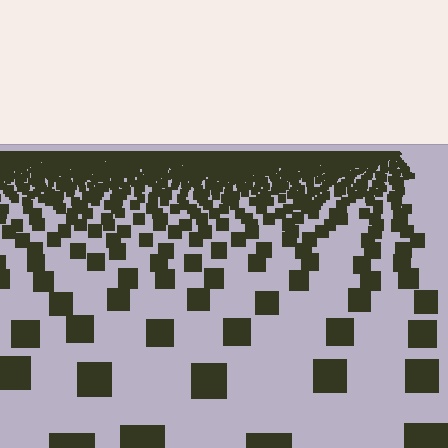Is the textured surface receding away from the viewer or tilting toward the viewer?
The surface is receding away from the viewer. Texture elements get smaller and denser toward the top.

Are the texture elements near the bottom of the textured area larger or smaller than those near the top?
Larger. Near the bottom, elements are closer to the viewer and appear at a bigger on-screen size.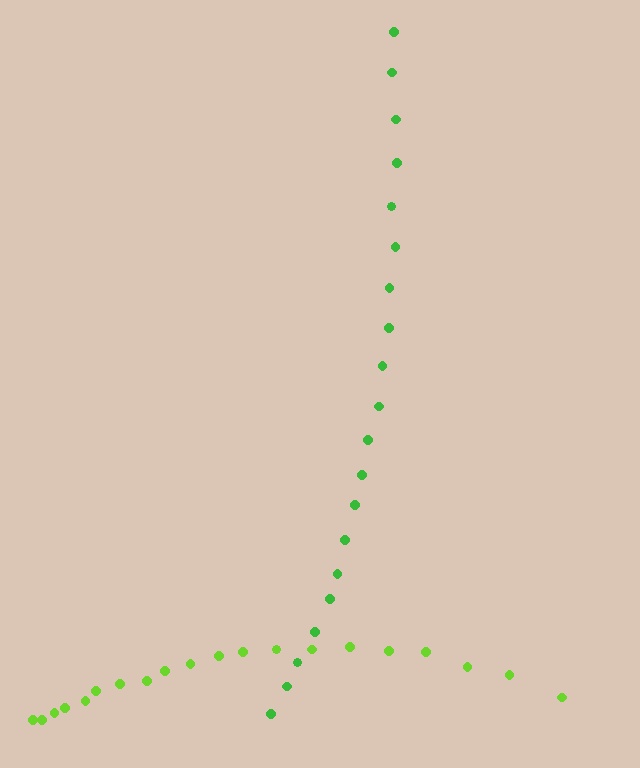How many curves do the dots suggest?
There are 2 distinct paths.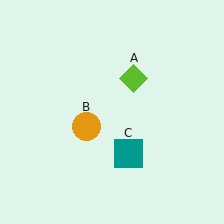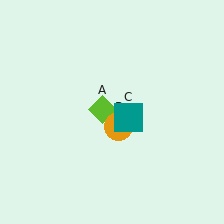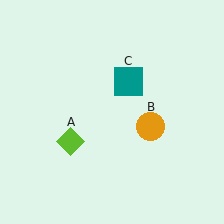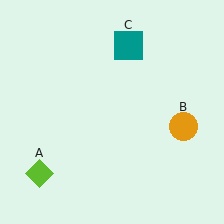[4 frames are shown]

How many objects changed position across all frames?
3 objects changed position: lime diamond (object A), orange circle (object B), teal square (object C).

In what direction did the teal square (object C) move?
The teal square (object C) moved up.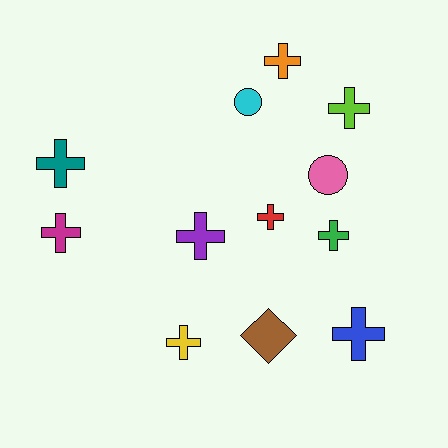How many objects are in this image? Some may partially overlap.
There are 12 objects.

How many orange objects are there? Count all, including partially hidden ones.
There is 1 orange object.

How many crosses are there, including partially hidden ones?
There are 9 crosses.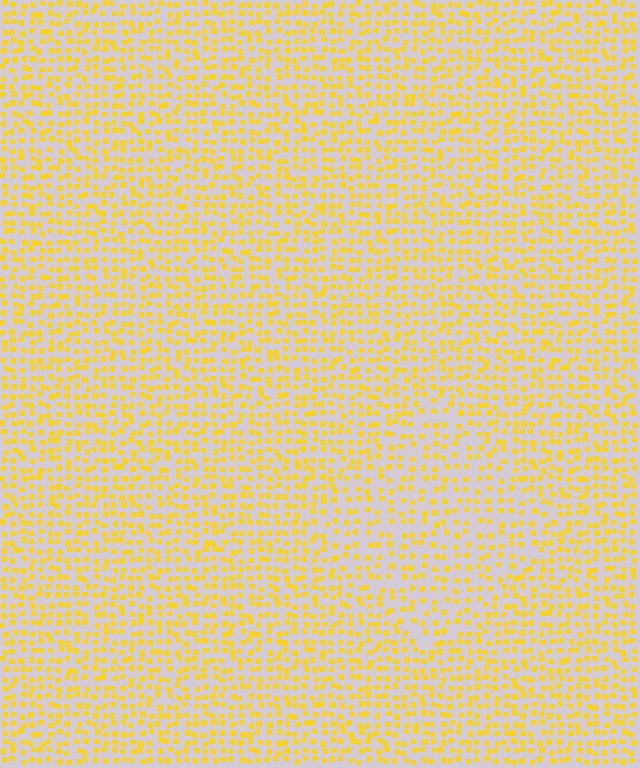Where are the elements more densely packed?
The elements are more densely packed outside the diamond boundary.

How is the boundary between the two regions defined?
The boundary is defined by a change in element density (approximately 1.5x ratio). All elements are the same color, size, and shape.